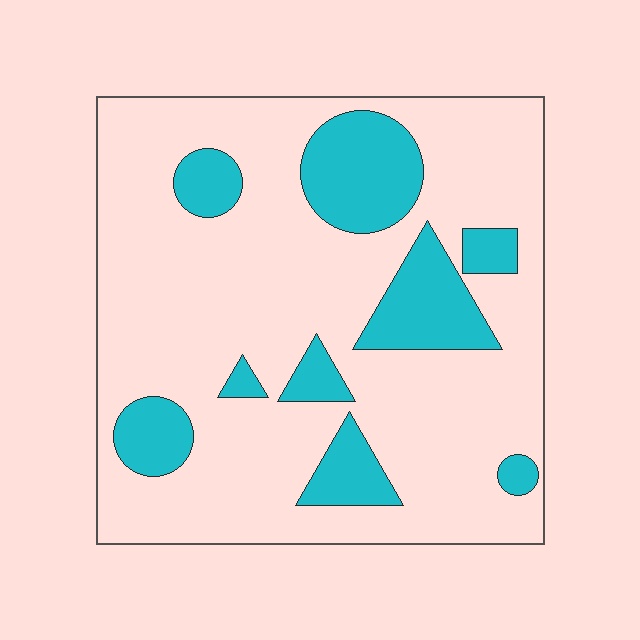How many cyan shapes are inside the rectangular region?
9.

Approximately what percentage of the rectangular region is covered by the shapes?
Approximately 20%.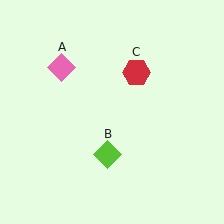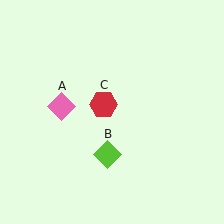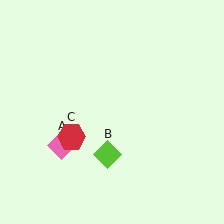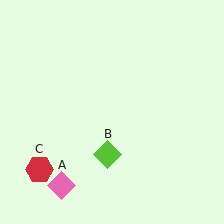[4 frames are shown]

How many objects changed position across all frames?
2 objects changed position: pink diamond (object A), red hexagon (object C).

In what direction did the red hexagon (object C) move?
The red hexagon (object C) moved down and to the left.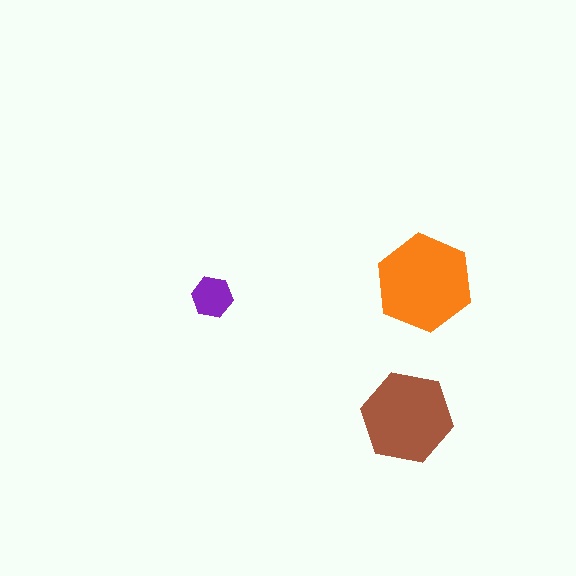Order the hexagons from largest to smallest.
the orange one, the brown one, the purple one.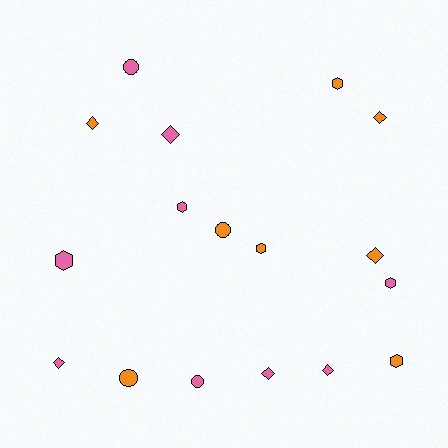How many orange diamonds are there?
There are 3 orange diamonds.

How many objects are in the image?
There are 17 objects.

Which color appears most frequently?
Pink, with 9 objects.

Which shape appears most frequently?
Diamond, with 7 objects.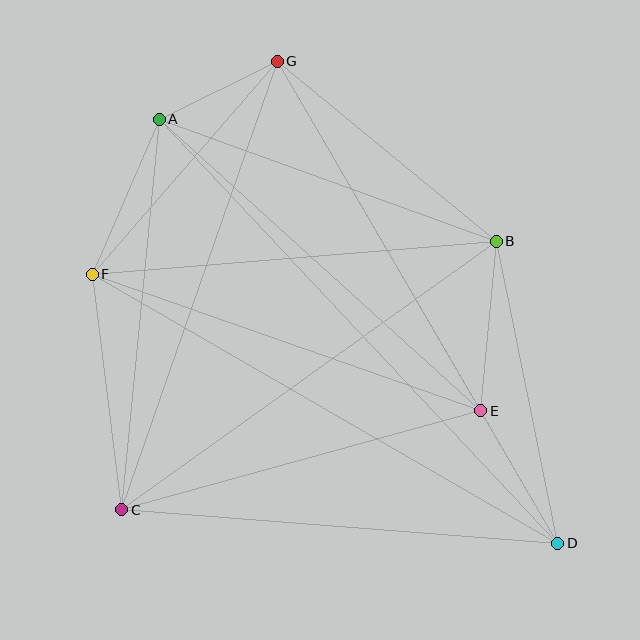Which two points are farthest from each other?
Points A and D are farthest from each other.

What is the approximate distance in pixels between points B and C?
The distance between B and C is approximately 461 pixels.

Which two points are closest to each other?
Points A and G are closest to each other.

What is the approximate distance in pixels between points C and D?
The distance between C and D is approximately 437 pixels.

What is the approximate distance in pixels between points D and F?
The distance between D and F is approximately 538 pixels.